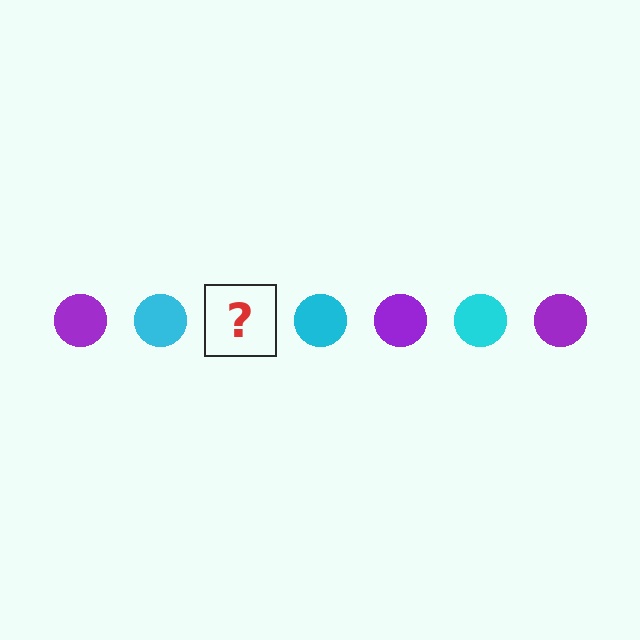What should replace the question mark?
The question mark should be replaced with a purple circle.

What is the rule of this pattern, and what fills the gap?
The rule is that the pattern cycles through purple, cyan circles. The gap should be filled with a purple circle.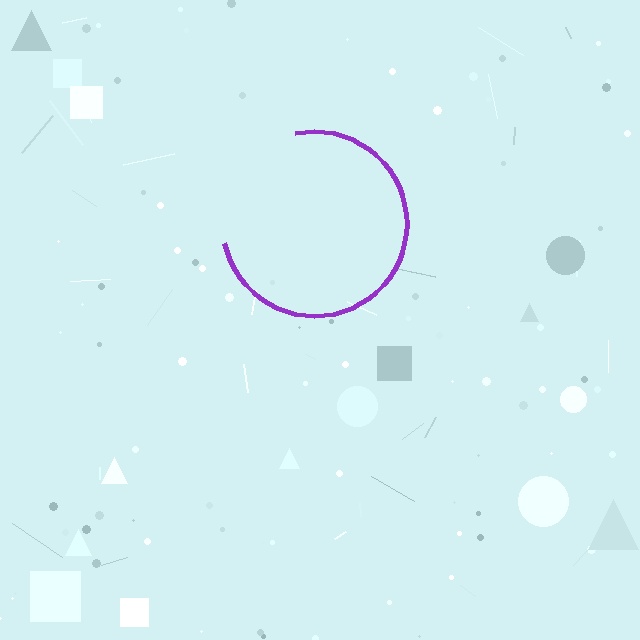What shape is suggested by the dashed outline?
The dashed outline suggests a circle.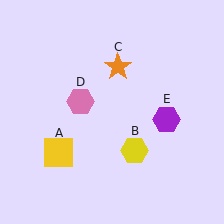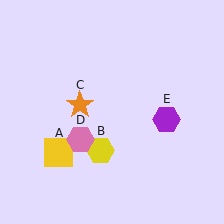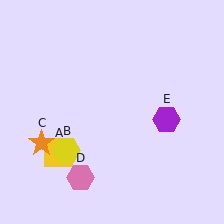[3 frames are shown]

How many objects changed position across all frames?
3 objects changed position: yellow hexagon (object B), orange star (object C), pink hexagon (object D).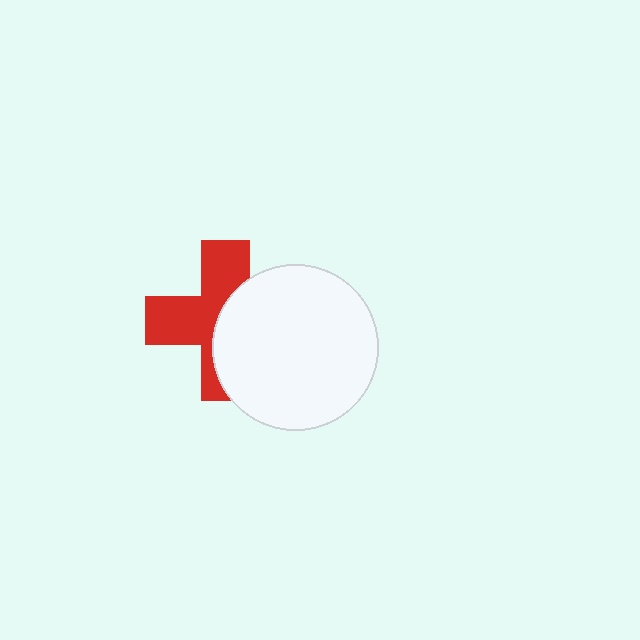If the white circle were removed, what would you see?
You would see the complete red cross.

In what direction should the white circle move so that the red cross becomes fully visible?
The white circle should move right. That is the shortest direction to clear the overlap and leave the red cross fully visible.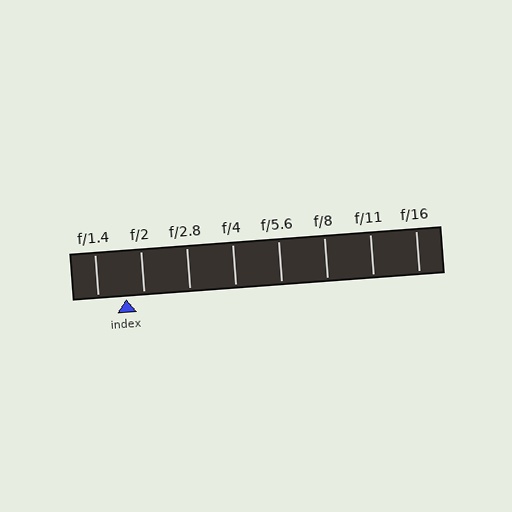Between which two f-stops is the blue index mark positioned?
The index mark is between f/1.4 and f/2.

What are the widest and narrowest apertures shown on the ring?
The widest aperture shown is f/1.4 and the narrowest is f/16.